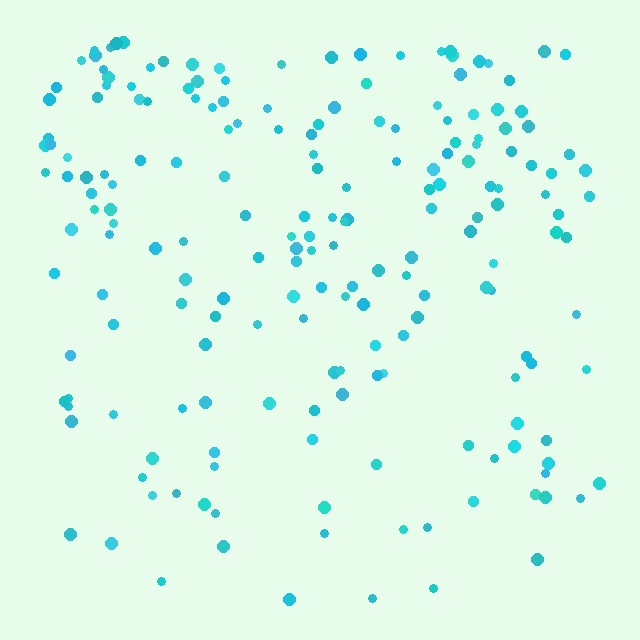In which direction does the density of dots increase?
From bottom to top, with the top side densest.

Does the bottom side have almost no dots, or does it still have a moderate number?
Still a moderate number, just noticeably fewer than the top.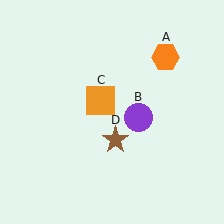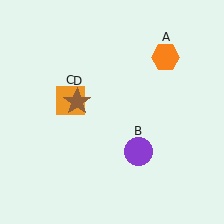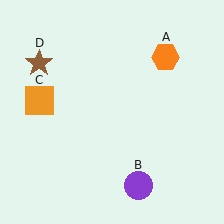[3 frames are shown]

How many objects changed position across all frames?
3 objects changed position: purple circle (object B), orange square (object C), brown star (object D).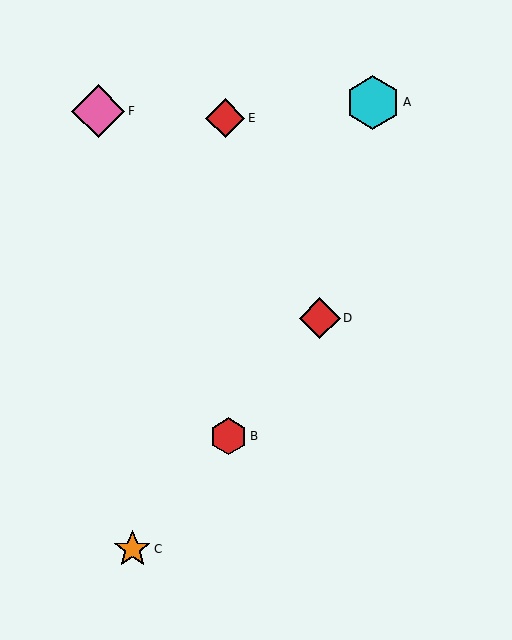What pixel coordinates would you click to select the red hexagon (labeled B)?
Click at (229, 436) to select the red hexagon B.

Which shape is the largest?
The cyan hexagon (labeled A) is the largest.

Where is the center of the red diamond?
The center of the red diamond is at (320, 318).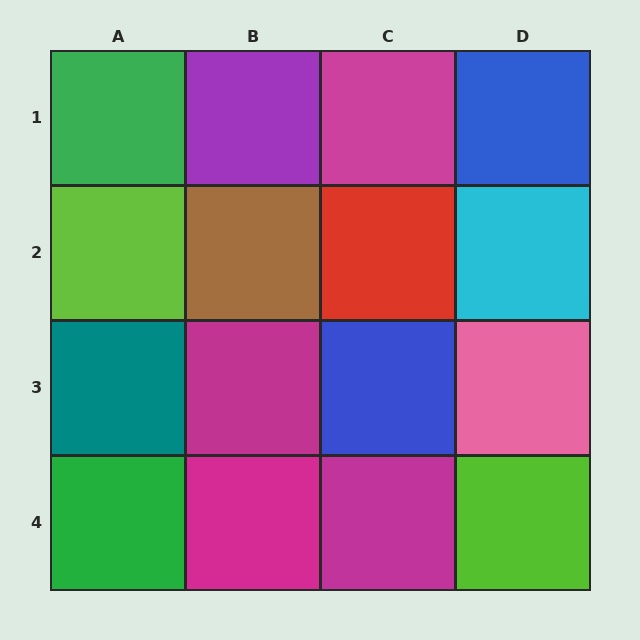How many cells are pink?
1 cell is pink.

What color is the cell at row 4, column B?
Magenta.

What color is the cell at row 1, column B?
Purple.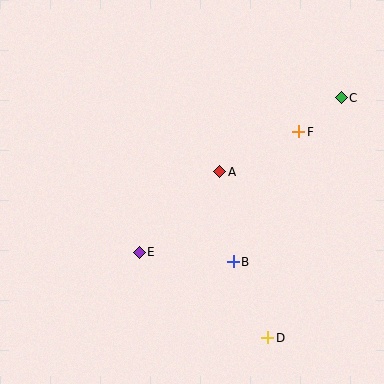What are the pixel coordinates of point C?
Point C is at (341, 98).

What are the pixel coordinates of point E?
Point E is at (139, 252).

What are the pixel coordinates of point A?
Point A is at (220, 172).